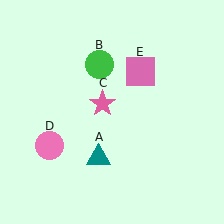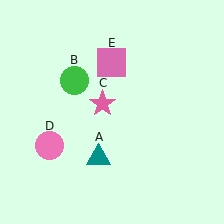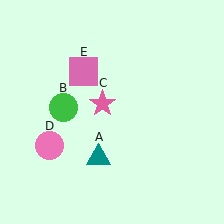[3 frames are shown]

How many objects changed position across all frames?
2 objects changed position: green circle (object B), pink square (object E).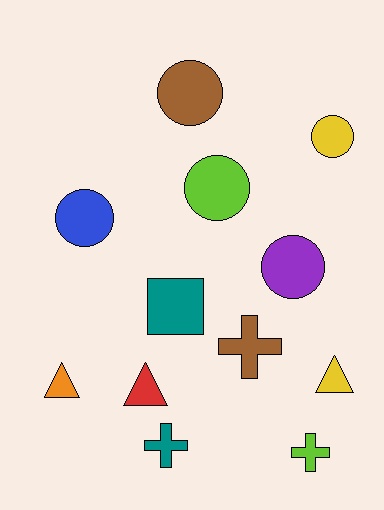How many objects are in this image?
There are 12 objects.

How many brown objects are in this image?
There are 2 brown objects.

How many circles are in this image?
There are 5 circles.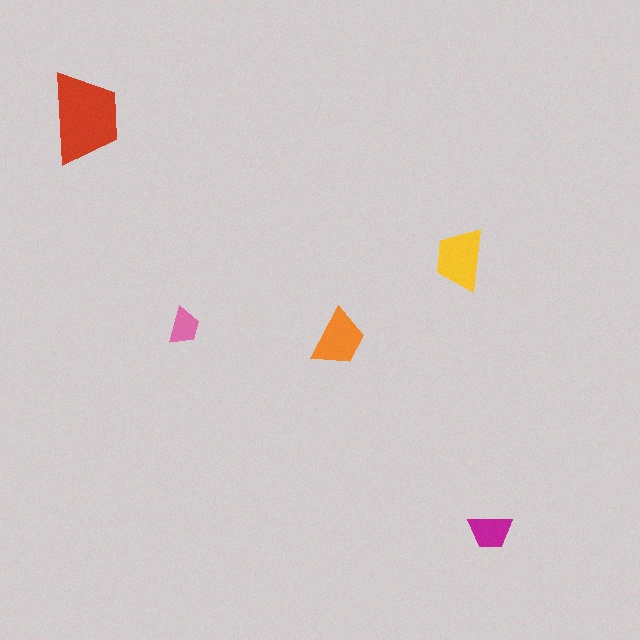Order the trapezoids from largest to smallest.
the red one, the yellow one, the orange one, the magenta one, the pink one.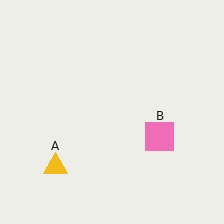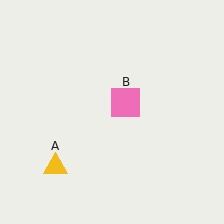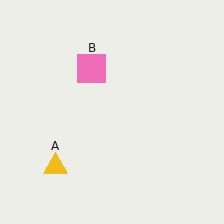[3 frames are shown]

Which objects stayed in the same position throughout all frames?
Yellow triangle (object A) remained stationary.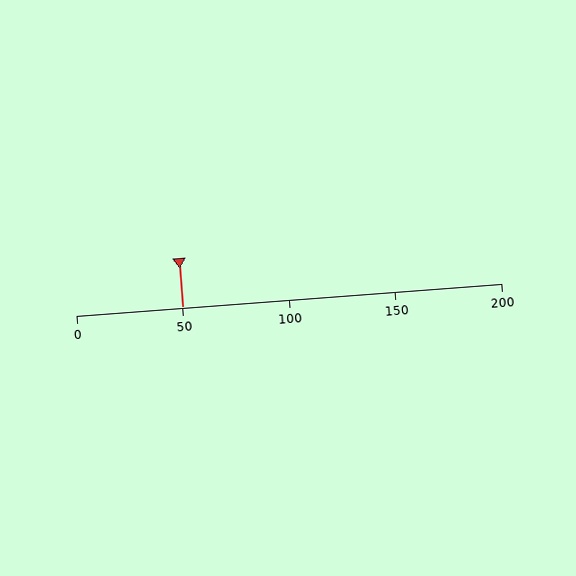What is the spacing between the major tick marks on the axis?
The major ticks are spaced 50 apart.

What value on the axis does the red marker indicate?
The marker indicates approximately 50.